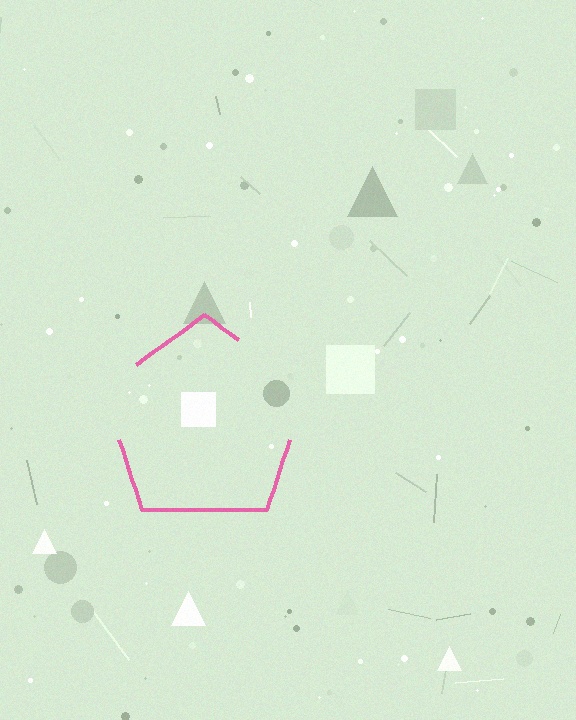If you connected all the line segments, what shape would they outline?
They would outline a pentagon.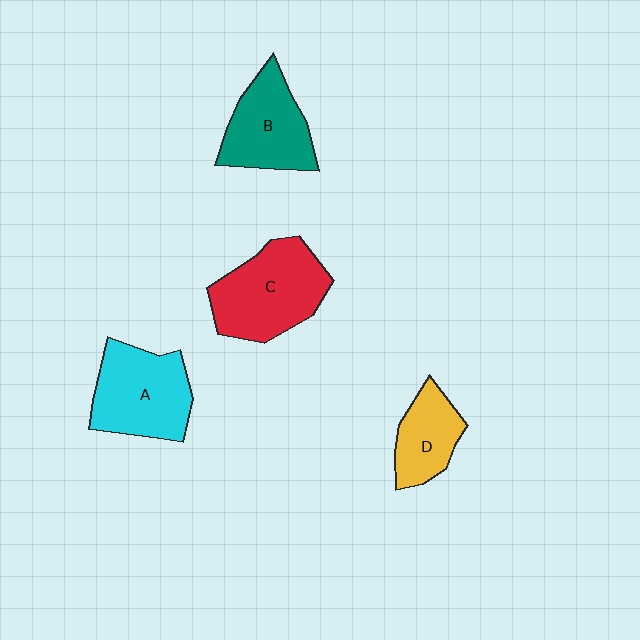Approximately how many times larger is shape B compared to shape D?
Approximately 1.4 times.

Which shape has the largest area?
Shape C (red).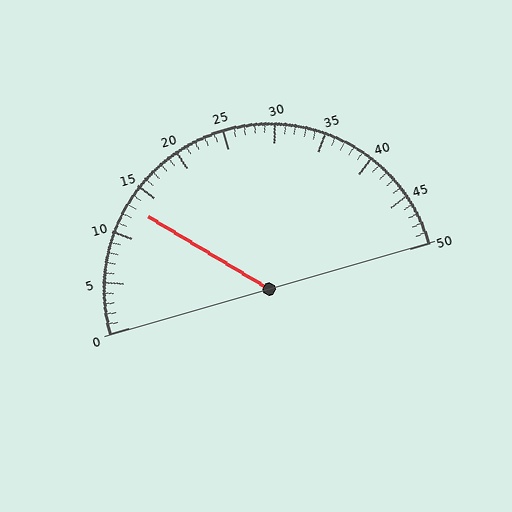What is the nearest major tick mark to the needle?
The nearest major tick mark is 15.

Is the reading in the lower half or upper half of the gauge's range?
The reading is in the lower half of the range (0 to 50).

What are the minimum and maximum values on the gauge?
The gauge ranges from 0 to 50.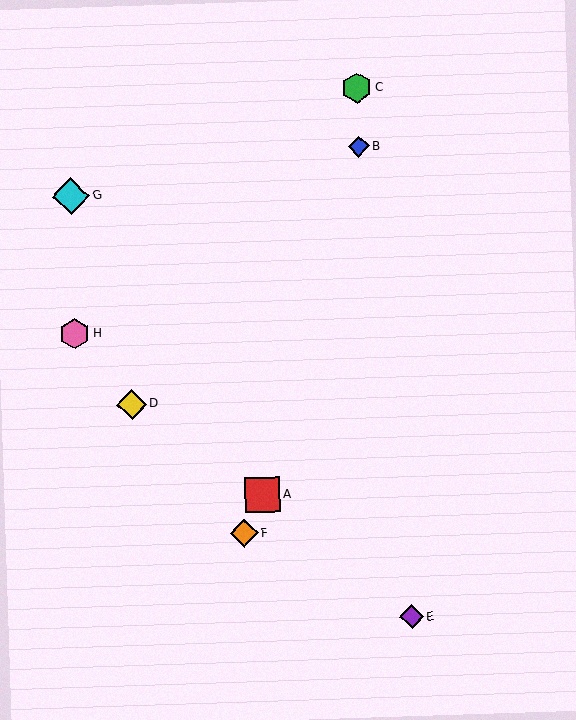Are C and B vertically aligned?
Yes, both are at x≈357.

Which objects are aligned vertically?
Objects B, C are aligned vertically.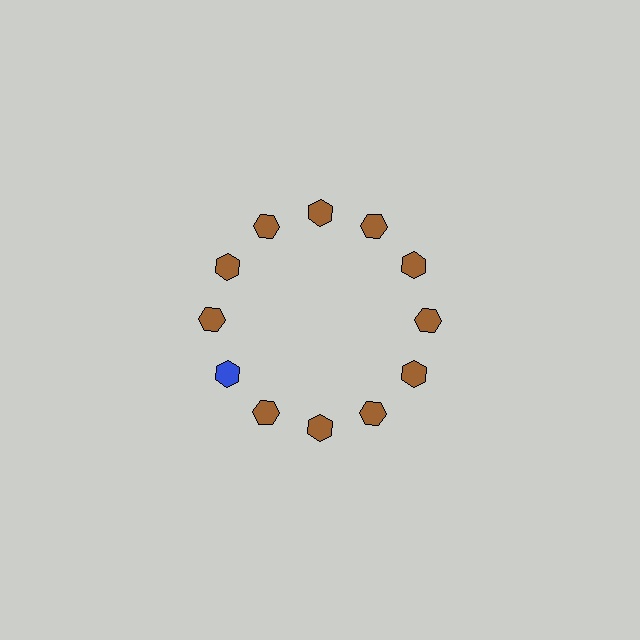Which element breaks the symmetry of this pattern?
The blue hexagon at roughly the 8 o'clock position breaks the symmetry. All other shapes are brown hexagons.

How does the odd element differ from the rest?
It has a different color: blue instead of brown.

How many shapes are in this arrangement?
There are 12 shapes arranged in a ring pattern.